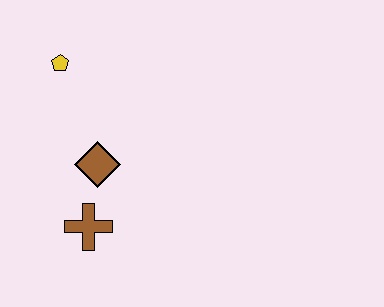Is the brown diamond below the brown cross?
No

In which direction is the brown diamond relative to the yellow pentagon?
The brown diamond is below the yellow pentagon.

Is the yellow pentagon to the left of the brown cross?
Yes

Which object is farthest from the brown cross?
The yellow pentagon is farthest from the brown cross.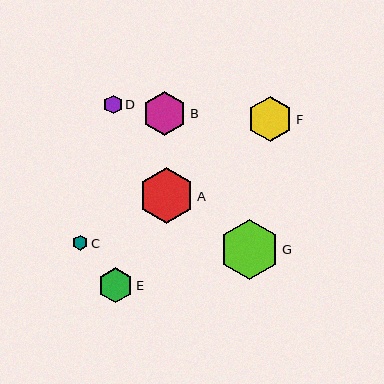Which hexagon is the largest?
Hexagon G is the largest with a size of approximately 59 pixels.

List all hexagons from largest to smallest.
From largest to smallest: G, A, F, B, E, D, C.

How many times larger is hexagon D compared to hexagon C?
Hexagon D is approximately 1.2 times the size of hexagon C.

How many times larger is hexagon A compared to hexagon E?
Hexagon A is approximately 1.6 times the size of hexagon E.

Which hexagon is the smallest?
Hexagon C is the smallest with a size of approximately 15 pixels.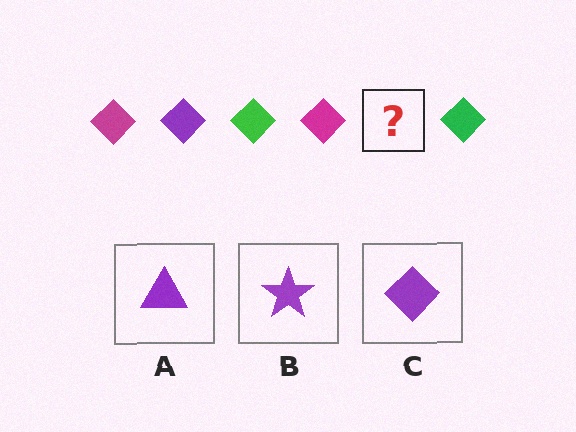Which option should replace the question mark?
Option C.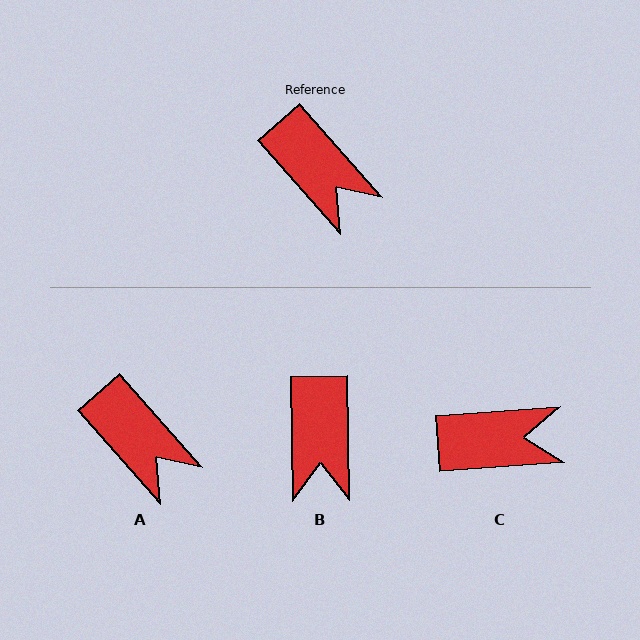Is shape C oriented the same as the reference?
No, it is off by about 53 degrees.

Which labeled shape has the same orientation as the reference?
A.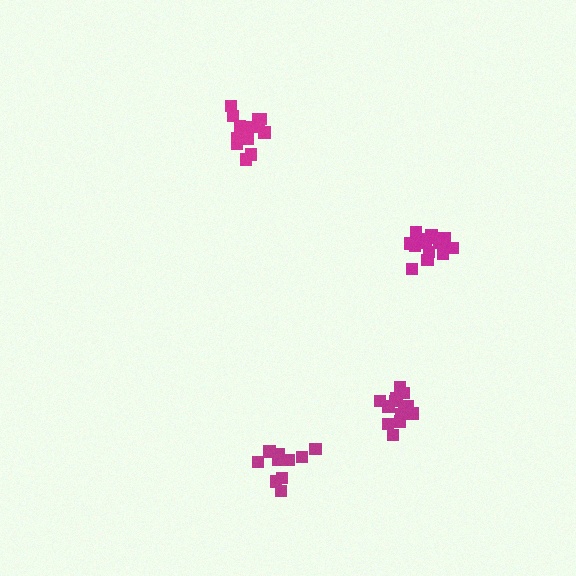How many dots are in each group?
Group 1: 10 dots, Group 2: 12 dots, Group 3: 14 dots, Group 4: 15 dots (51 total).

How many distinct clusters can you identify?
There are 4 distinct clusters.